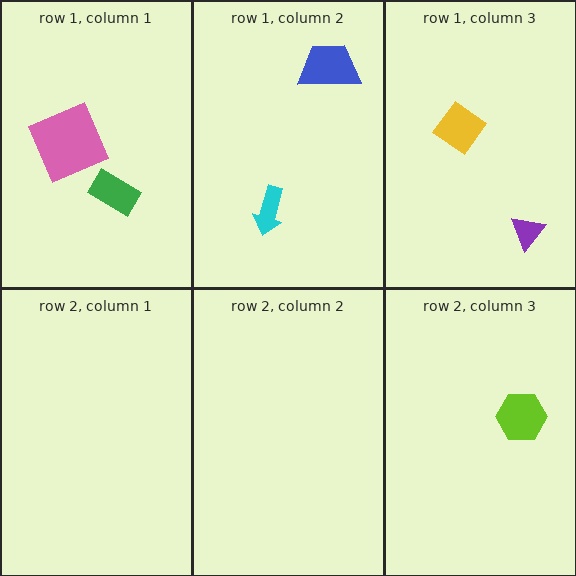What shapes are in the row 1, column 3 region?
The yellow diamond, the purple triangle.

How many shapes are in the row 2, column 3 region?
1.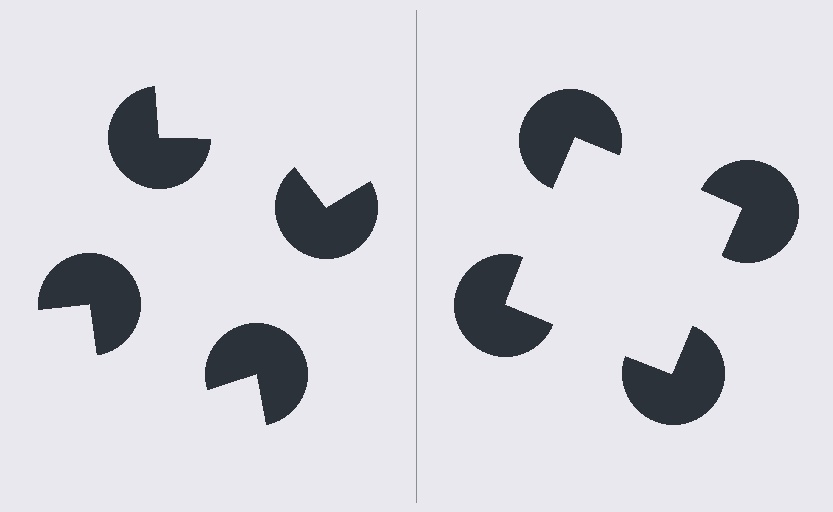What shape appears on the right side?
An illusory square.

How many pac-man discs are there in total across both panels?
8 — 4 on each side.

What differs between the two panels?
The pac-man discs are positioned identically on both sides; only the wedge orientations differ. On the right they align to a square; on the left they are misaligned.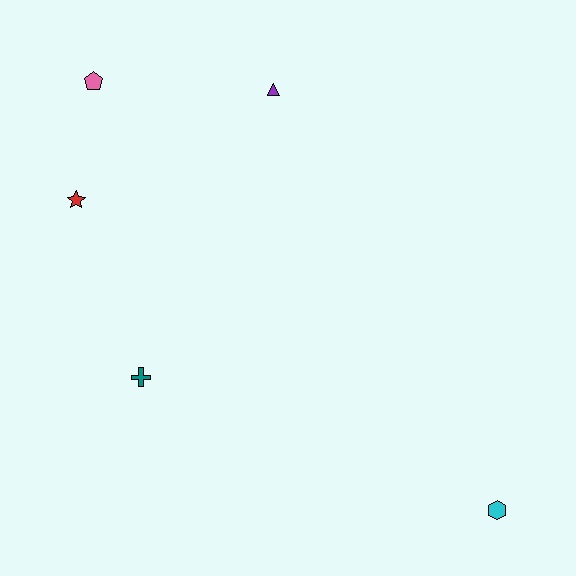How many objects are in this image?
There are 5 objects.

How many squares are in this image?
There are no squares.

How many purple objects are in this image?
There is 1 purple object.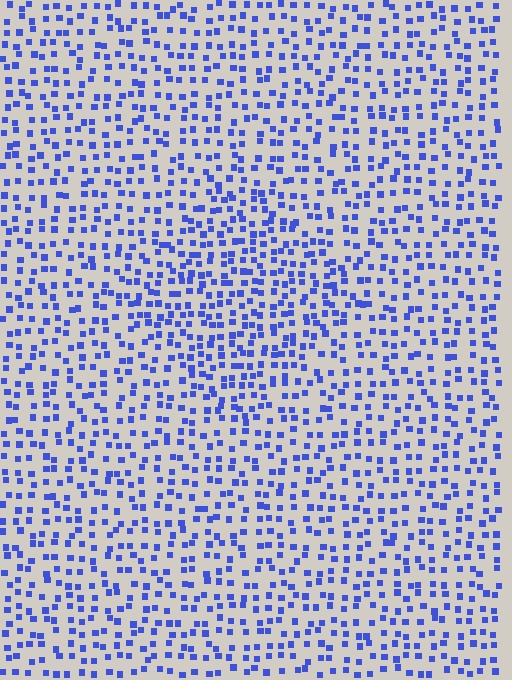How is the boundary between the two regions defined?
The boundary is defined by a change in element density (approximately 1.5x ratio). All elements are the same color, size, and shape.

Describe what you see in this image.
The image contains small blue elements arranged at two different densities. A diamond-shaped region is visible where the elements are more densely packed than the surrounding area.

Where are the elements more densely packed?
The elements are more densely packed inside the diamond boundary.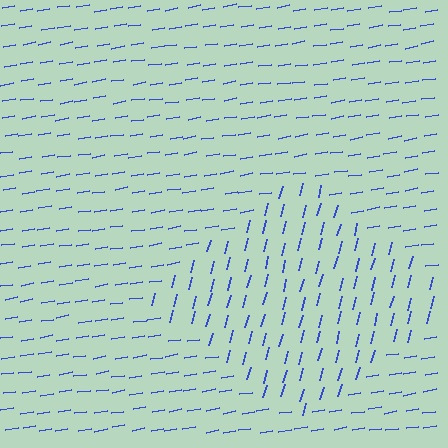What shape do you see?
I see a diamond.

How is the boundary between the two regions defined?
The boundary is defined purely by a change in line orientation (approximately 66 degrees difference). All lines are the same color and thickness.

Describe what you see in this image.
The image is filled with small blue line segments. A diamond region in the image has lines oriented differently from the surrounding lines, creating a visible texture boundary.